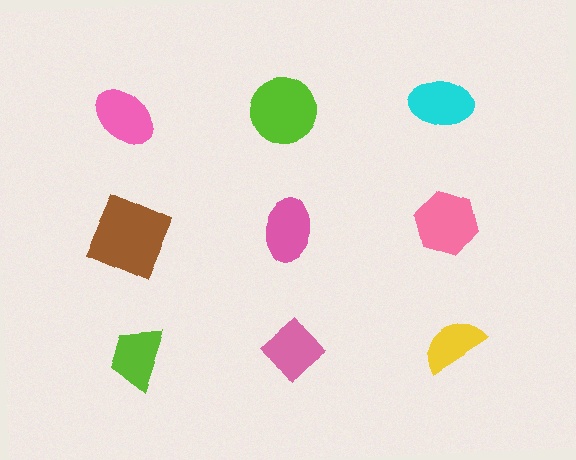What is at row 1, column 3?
A cyan ellipse.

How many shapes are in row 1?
3 shapes.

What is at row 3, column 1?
A lime trapezoid.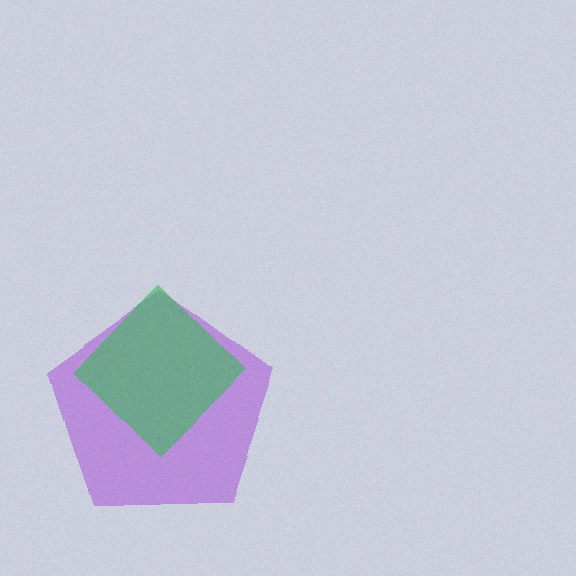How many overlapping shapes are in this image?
There are 2 overlapping shapes in the image.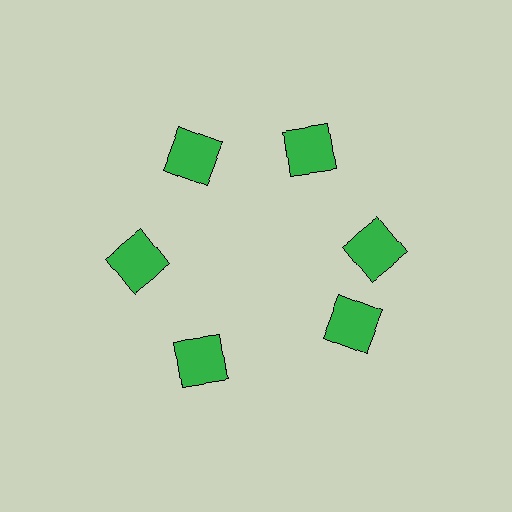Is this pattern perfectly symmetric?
No. The 6 green squares are arranged in a ring, but one element near the 5 o'clock position is rotated out of alignment along the ring, breaking the 6-fold rotational symmetry.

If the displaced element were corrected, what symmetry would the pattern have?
It would have 6-fold rotational symmetry — the pattern would map onto itself every 60 degrees.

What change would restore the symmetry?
The symmetry would be restored by rotating it back into even spacing with its neighbors so that all 6 squares sit at equal angles and equal distance from the center.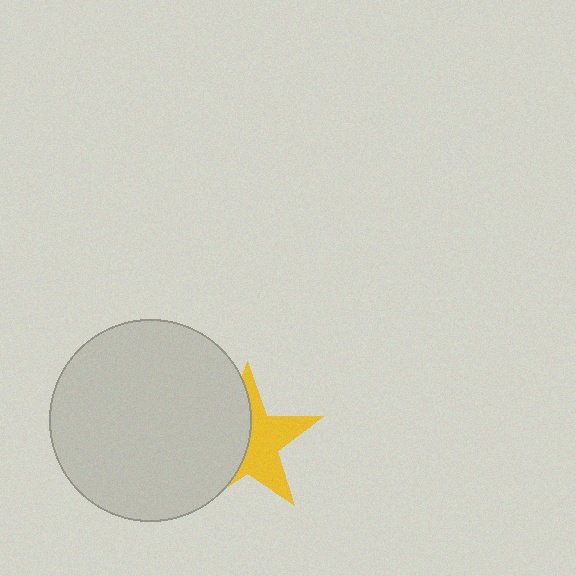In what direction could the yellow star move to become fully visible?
The yellow star could move right. That would shift it out from behind the light gray circle entirely.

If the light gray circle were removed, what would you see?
You would see the complete yellow star.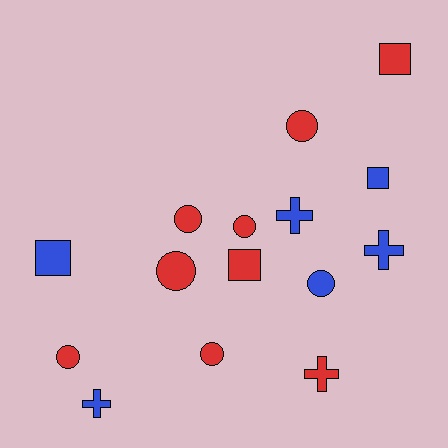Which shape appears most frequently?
Circle, with 7 objects.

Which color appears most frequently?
Red, with 9 objects.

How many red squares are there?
There are 2 red squares.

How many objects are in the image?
There are 15 objects.